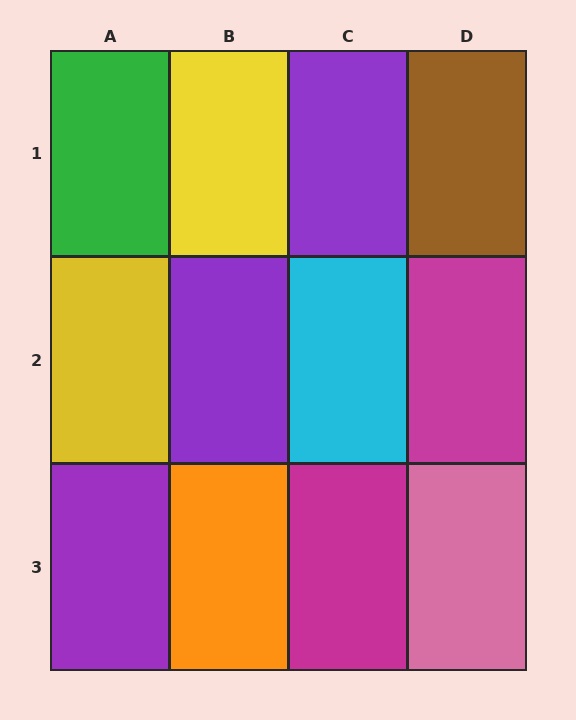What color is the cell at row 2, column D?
Magenta.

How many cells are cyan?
1 cell is cyan.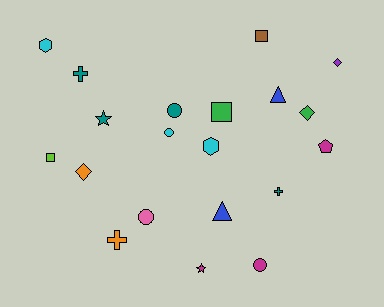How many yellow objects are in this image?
There are no yellow objects.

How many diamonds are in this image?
There are 3 diamonds.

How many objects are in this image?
There are 20 objects.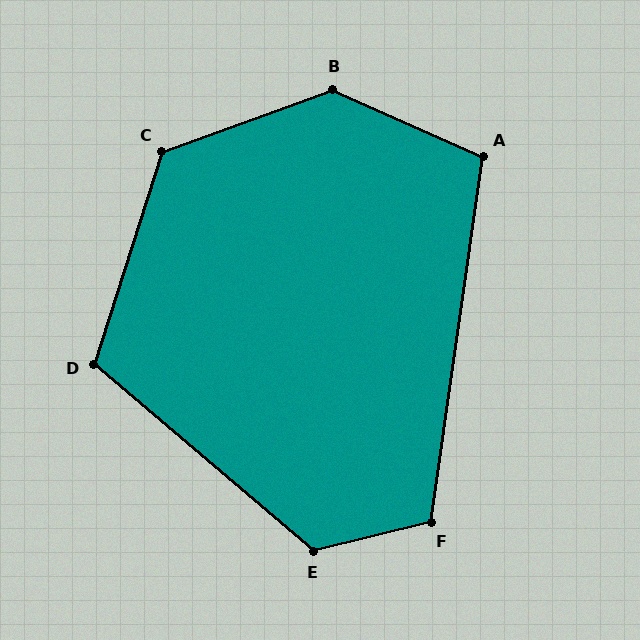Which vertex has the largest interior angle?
B, at approximately 136 degrees.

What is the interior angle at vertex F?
Approximately 112 degrees (obtuse).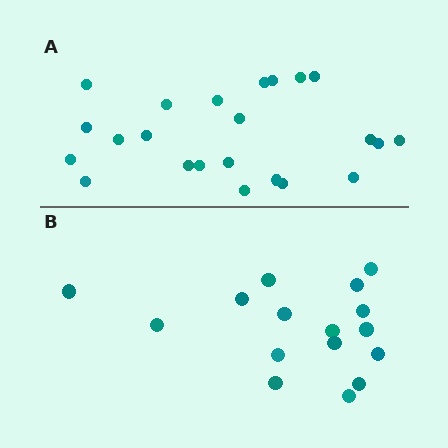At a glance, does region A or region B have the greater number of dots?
Region A (the top region) has more dots.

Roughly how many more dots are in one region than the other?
Region A has roughly 8 or so more dots than region B.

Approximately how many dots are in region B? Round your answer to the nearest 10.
About 20 dots. (The exact count is 16, which rounds to 20.)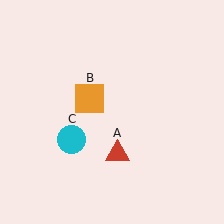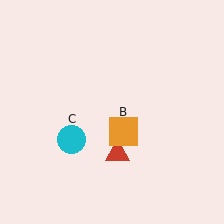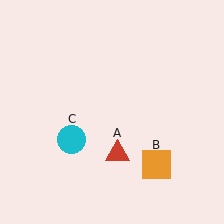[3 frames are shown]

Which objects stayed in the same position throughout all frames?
Red triangle (object A) and cyan circle (object C) remained stationary.